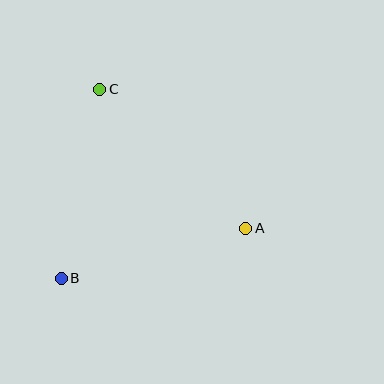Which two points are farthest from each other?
Points A and C are farthest from each other.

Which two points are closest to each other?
Points A and B are closest to each other.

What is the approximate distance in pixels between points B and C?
The distance between B and C is approximately 193 pixels.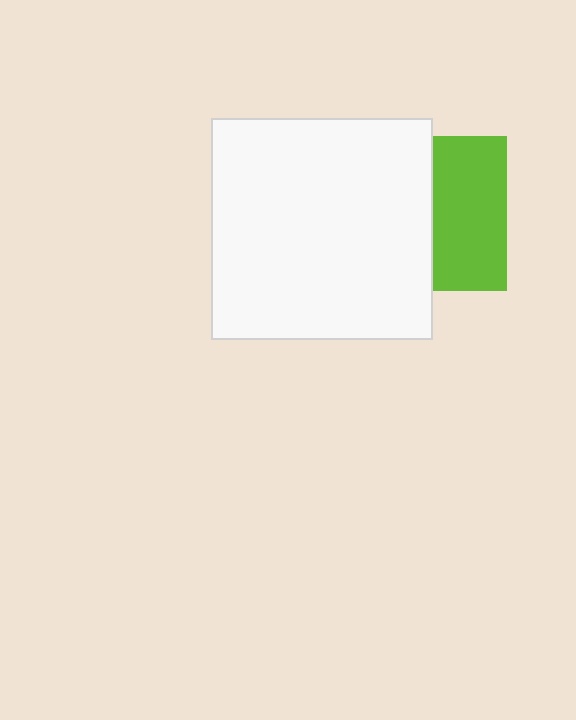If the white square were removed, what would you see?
You would see the complete lime square.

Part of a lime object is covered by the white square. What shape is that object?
It is a square.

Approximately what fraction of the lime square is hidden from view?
Roughly 52% of the lime square is hidden behind the white square.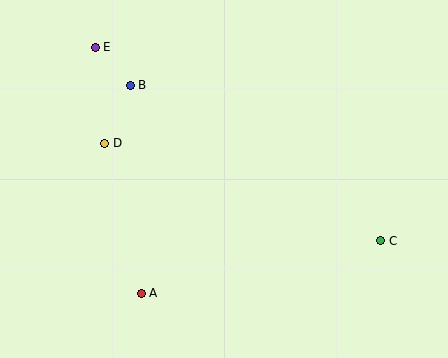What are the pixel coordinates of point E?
Point E is at (95, 47).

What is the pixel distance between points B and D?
The distance between B and D is 63 pixels.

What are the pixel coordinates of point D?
Point D is at (105, 143).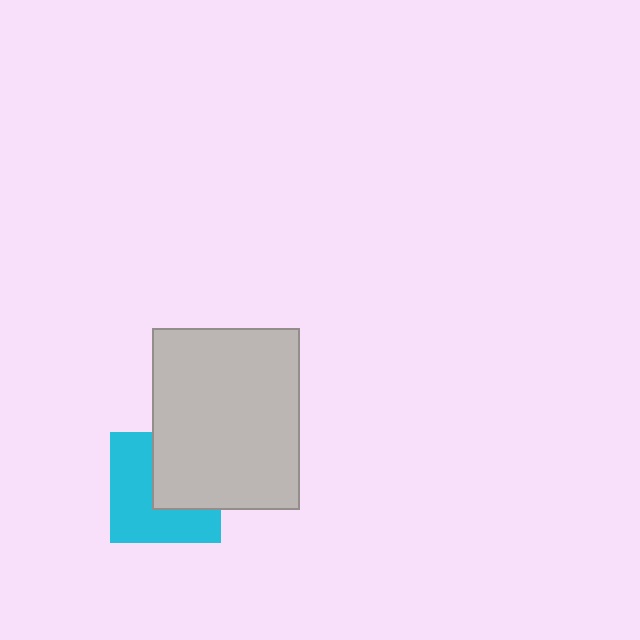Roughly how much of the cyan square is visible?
About half of it is visible (roughly 56%).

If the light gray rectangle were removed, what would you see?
You would see the complete cyan square.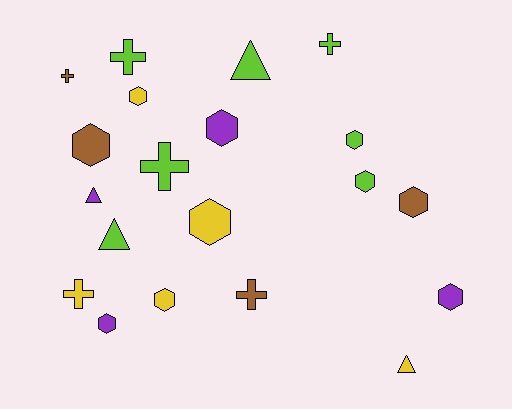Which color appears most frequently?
Lime, with 7 objects.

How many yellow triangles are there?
There is 1 yellow triangle.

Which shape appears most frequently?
Hexagon, with 10 objects.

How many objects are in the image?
There are 20 objects.